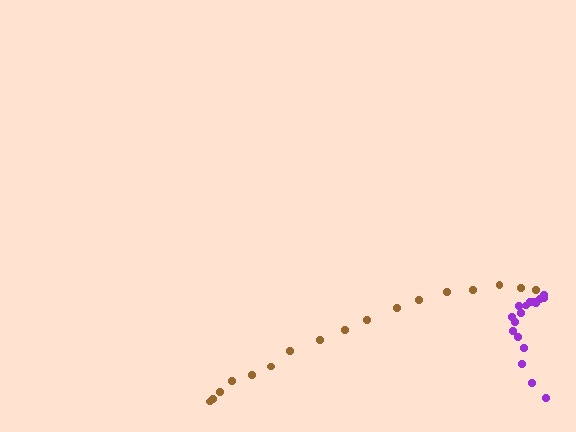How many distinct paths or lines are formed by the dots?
There are 2 distinct paths.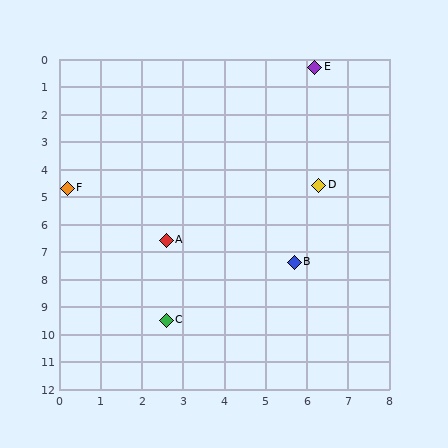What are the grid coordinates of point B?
Point B is at approximately (5.7, 7.4).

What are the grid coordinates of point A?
Point A is at approximately (2.6, 6.6).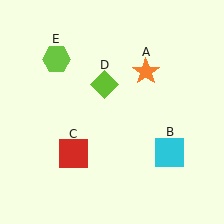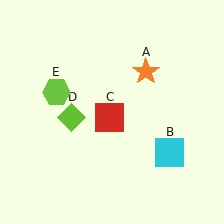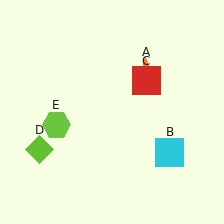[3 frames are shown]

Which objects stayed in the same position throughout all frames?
Orange star (object A) and cyan square (object B) remained stationary.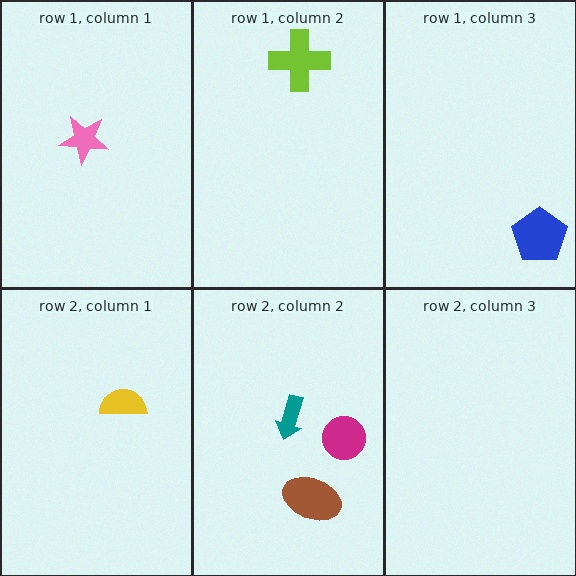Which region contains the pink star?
The row 1, column 1 region.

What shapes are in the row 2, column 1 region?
The yellow semicircle.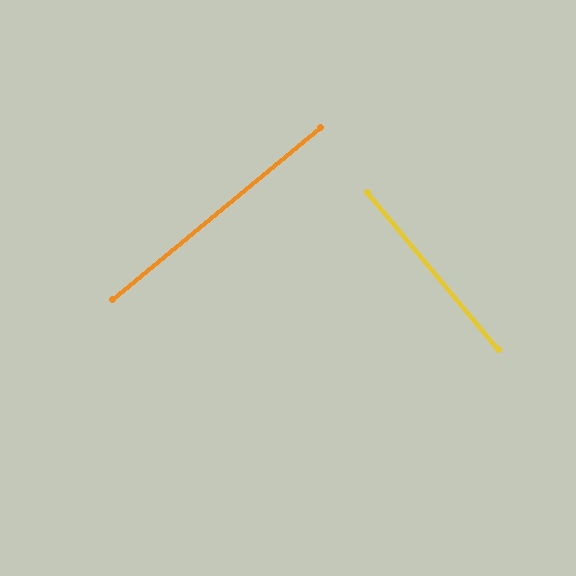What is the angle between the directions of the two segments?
Approximately 90 degrees.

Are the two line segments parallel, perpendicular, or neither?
Perpendicular — they meet at approximately 90°.